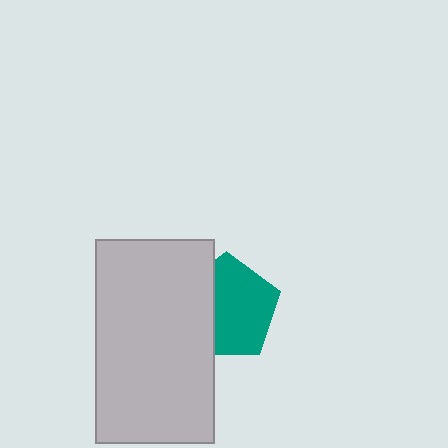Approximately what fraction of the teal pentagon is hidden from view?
Roughly 36% of the teal pentagon is hidden behind the light gray rectangle.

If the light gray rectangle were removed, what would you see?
You would see the complete teal pentagon.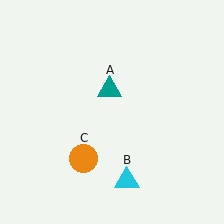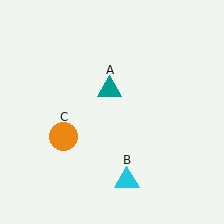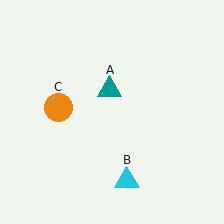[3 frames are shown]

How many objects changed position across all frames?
1 object changed position: orange circle (object C).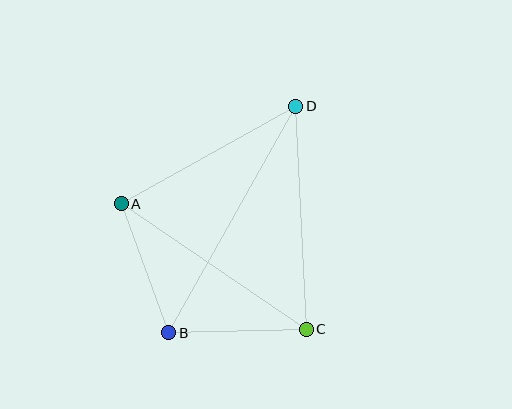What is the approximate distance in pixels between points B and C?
The distance between B and C is approximately 138 pixels.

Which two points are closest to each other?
Points A and B are closest to each other.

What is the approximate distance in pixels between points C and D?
The distance between C and D is approximately 223 pixels.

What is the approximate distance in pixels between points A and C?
The distance between A and C is approximately 223 pixels.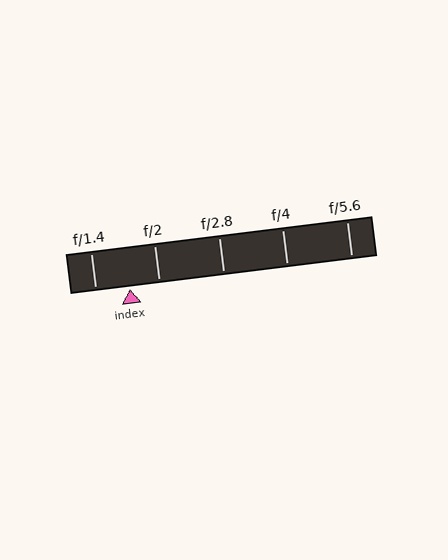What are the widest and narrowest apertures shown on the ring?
The widest aperture shown is f/1.4 and the narrowest is f/5.6.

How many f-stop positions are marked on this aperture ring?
There are 5 f-stop positions marked.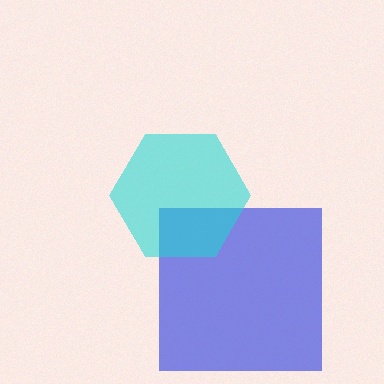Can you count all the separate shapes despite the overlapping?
Yes, there are 2 separate shapes.